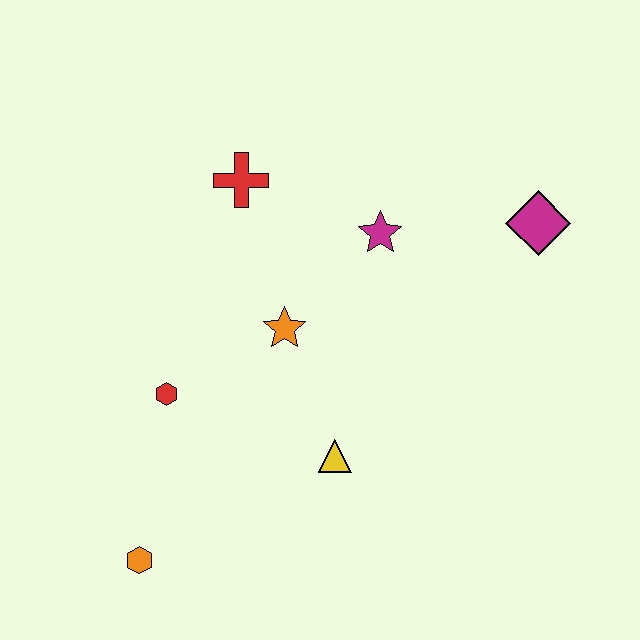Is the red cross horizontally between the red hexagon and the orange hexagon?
No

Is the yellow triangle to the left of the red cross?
No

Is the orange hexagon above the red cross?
No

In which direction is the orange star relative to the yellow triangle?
The orange star is above the yellow triangle.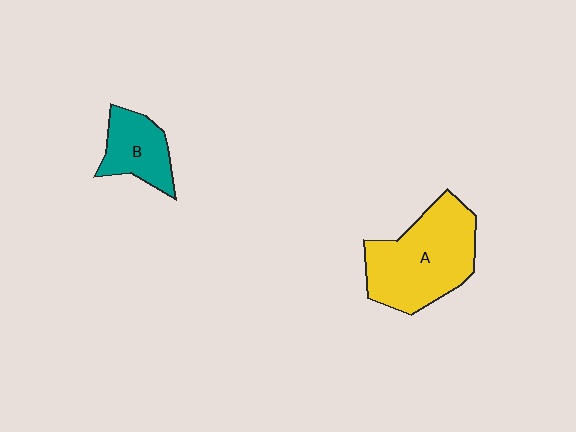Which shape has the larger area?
Shape A (yellow).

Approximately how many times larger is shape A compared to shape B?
Approximately 2.1 times.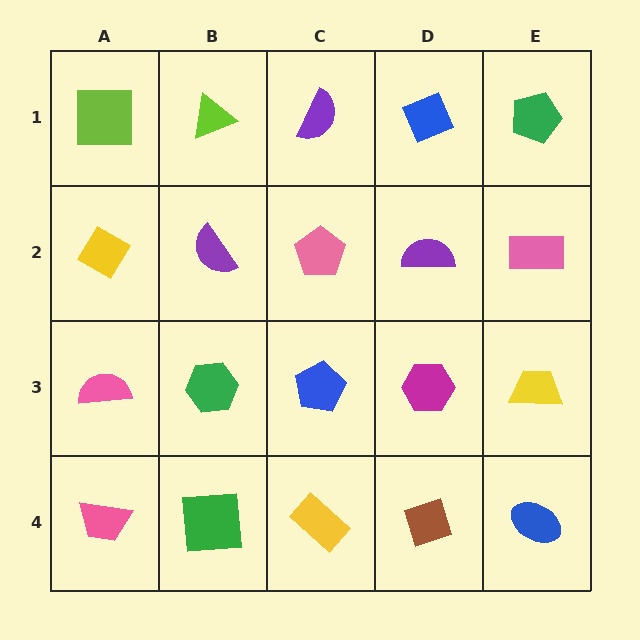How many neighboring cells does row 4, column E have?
2.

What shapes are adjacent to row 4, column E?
A yellow trapezoid (row 3, column E), a brown diamond (row 4, column D).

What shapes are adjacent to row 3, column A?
A yellow diamond (row 2, column A), a pink trapezoid (row 4, column A), a green hexagon (row 3, column B).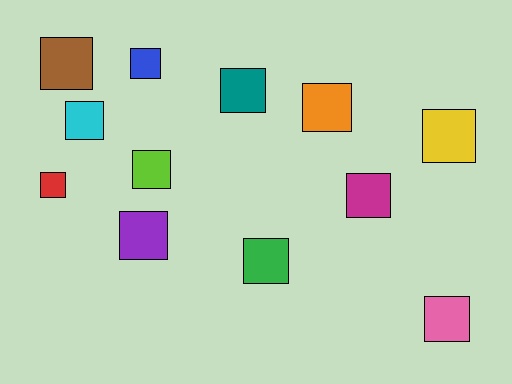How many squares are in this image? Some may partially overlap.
There are 12 squares.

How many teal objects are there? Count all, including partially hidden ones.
There is 1 teal object.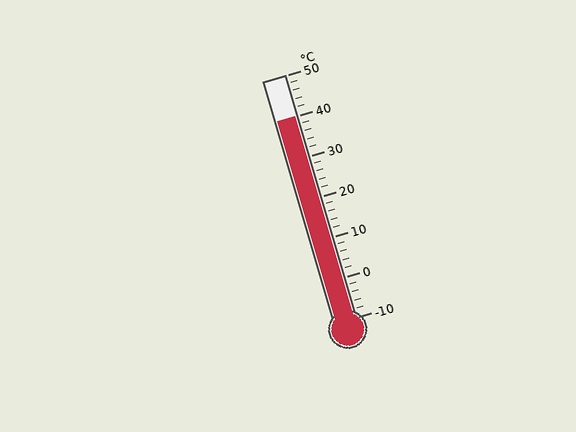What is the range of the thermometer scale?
The thermometer scale ranges from -10°C to 50°C.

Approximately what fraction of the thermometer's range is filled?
The thermometer is filled to approximately 85% of its range.